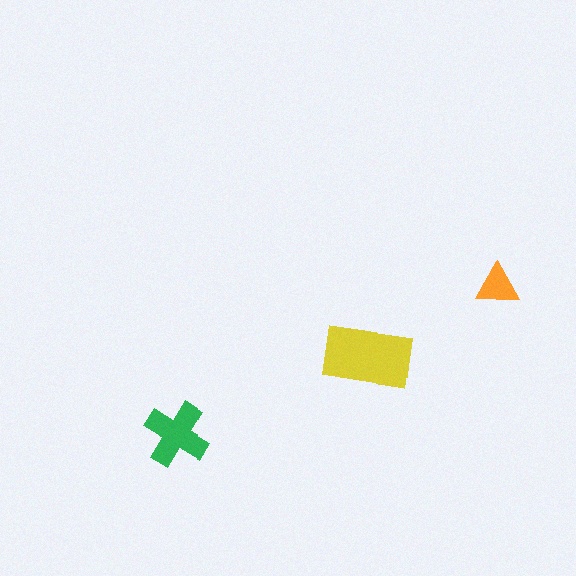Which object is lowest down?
The green cross is bottommost.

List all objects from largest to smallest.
The yellow rectangle, the green cross, the orange triangle.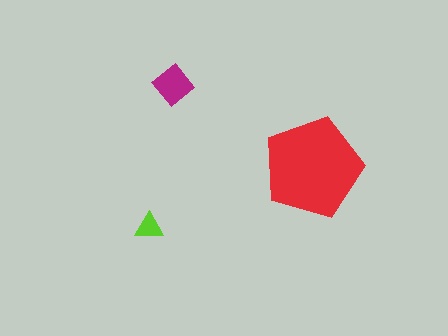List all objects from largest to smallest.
The red pentagon, the magenta diamond, the lime triangle.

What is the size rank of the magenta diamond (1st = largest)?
2nd.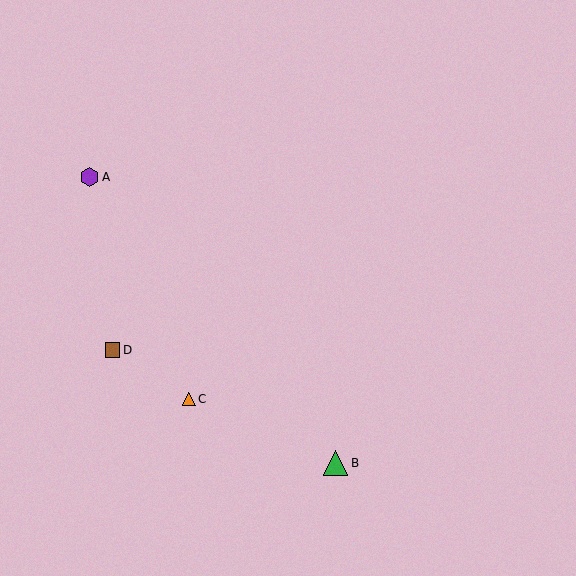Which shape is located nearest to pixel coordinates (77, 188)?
The purple hexagon (labeled A) at (90, 177) is nearest to that location.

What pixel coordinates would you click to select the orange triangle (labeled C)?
Click at (189, 399) to select the orange triangle C.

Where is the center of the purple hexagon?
The center of the purple hexagon is at (90, 177).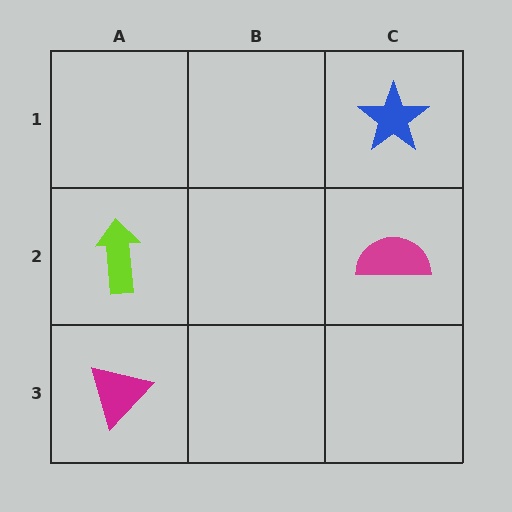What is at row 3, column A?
A magenta triangle.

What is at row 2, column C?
A magenta semicircle.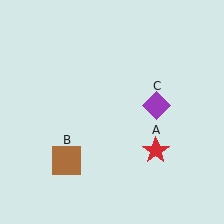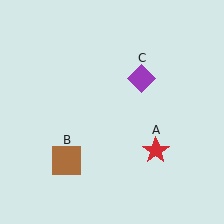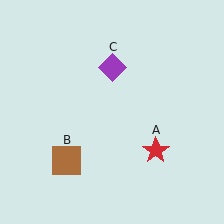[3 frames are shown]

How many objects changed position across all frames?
1 object changed position: purple diamond (object C).